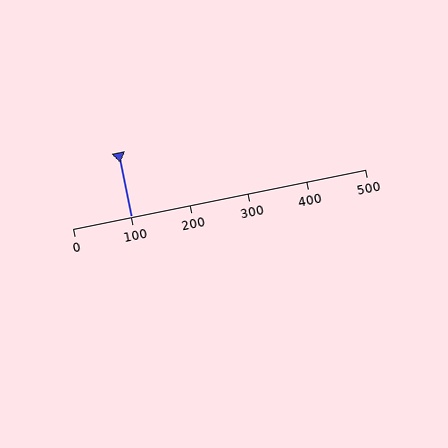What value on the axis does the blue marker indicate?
The marker indicates approximately 100.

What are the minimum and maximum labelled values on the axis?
The axis runs from 0 to 500.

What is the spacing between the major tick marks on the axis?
The major ticks are spaced 100 apart.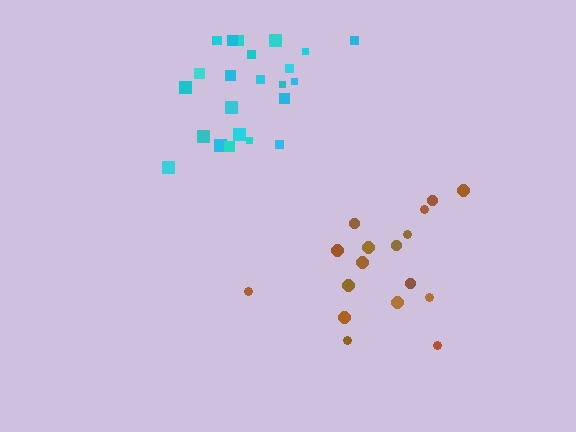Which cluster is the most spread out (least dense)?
Brown.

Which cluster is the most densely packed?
Cyan.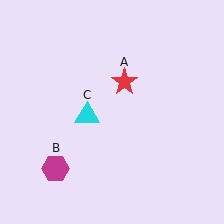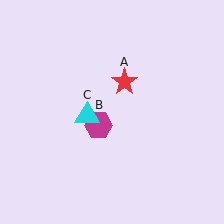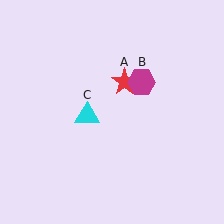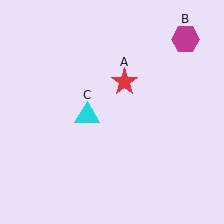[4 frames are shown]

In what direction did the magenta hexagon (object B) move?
The magenta hexagon (object B) moved up and to the right.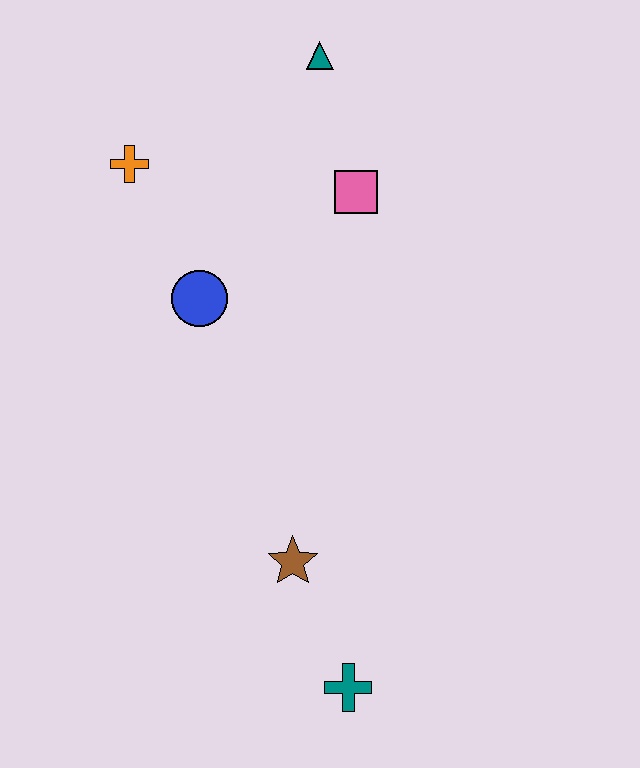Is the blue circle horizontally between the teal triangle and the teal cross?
No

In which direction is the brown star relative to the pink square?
The brown star is below the pink square.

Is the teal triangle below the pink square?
No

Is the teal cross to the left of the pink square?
Yes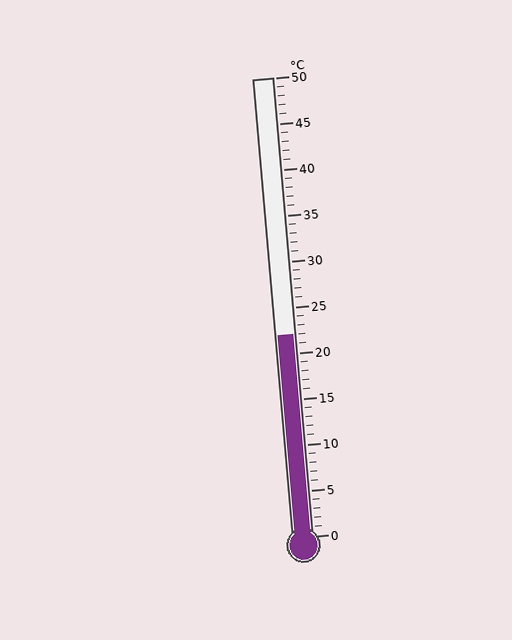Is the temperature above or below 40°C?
The temperature is below 40°C.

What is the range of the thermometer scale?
The thermometer scale ranges from 0°C to 50°C.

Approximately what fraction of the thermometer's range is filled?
The thermometer is filled to approximately 45% of its range.